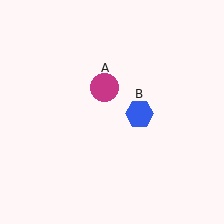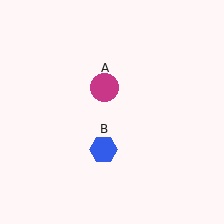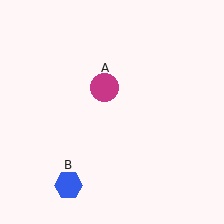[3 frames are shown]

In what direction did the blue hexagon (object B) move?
The blue hexagon (object B) moved down and to the left.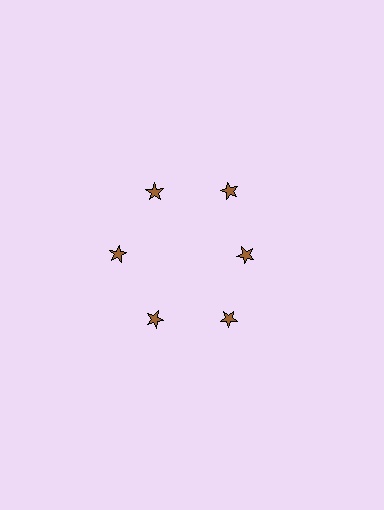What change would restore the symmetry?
The symmetry would be restored by moving it outward, back onto the ring so that all 6 stars sit at equal angles and equal distance from the center.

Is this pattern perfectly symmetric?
No. The 6 brown stars are arranged in a ring, but one element near the 3 o'clock position is pulled inward toward the center, breaking the 6-fold rotational symmetry.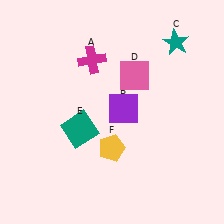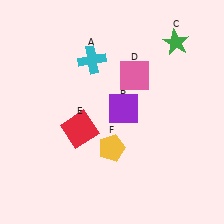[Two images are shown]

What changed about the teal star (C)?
In Image 1, C is teal. In Image 2, it changed to green.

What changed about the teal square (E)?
In Image 1, E is teal. In Image 2, it changed to red.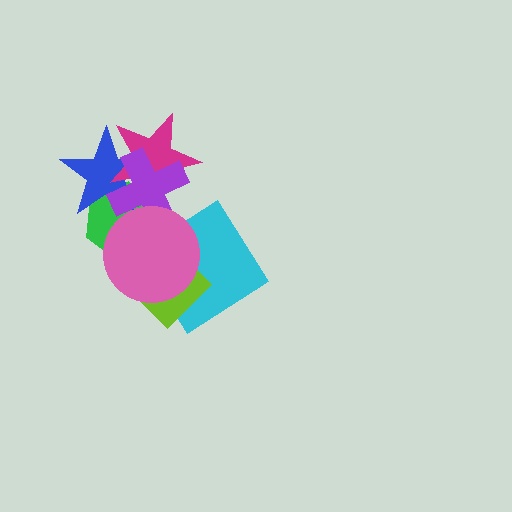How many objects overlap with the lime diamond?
2 objects overlap with the lime diamond.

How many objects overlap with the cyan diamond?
2 objects overlap with the cyan diamond.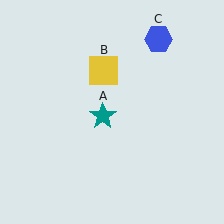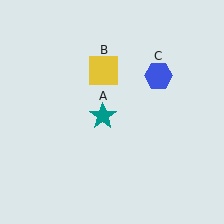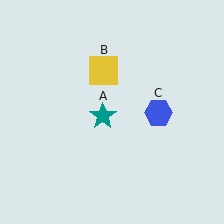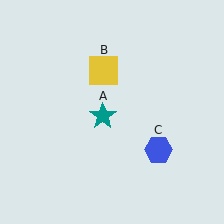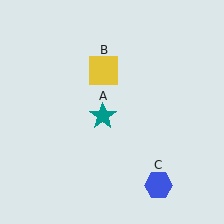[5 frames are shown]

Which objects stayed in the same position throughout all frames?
Teal star (object A) and yellow square (object B) remained stationary.